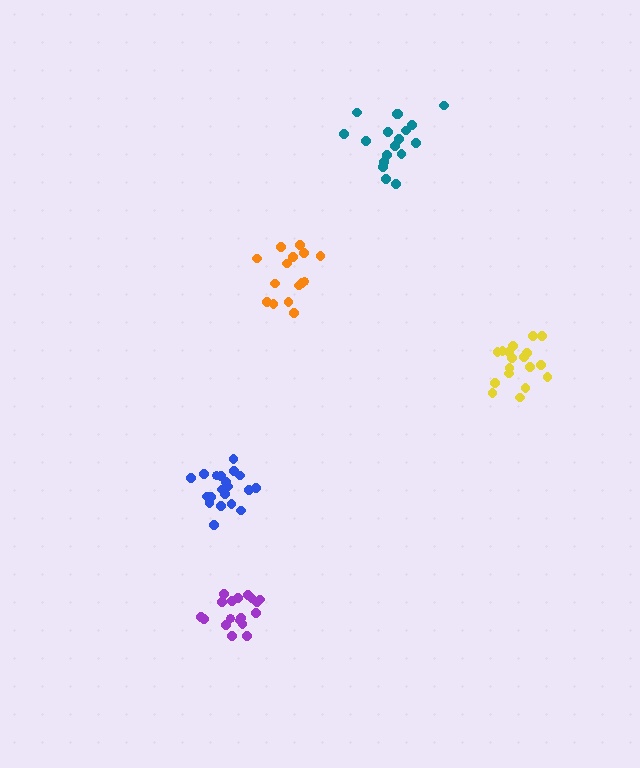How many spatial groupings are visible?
There are 5 spatial groupings.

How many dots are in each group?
Group 1: 18 dots, Group 2: 18 dots, Group 3: 20 dots, Group 4: 15 dots, Group 5: 18 dots (89 total).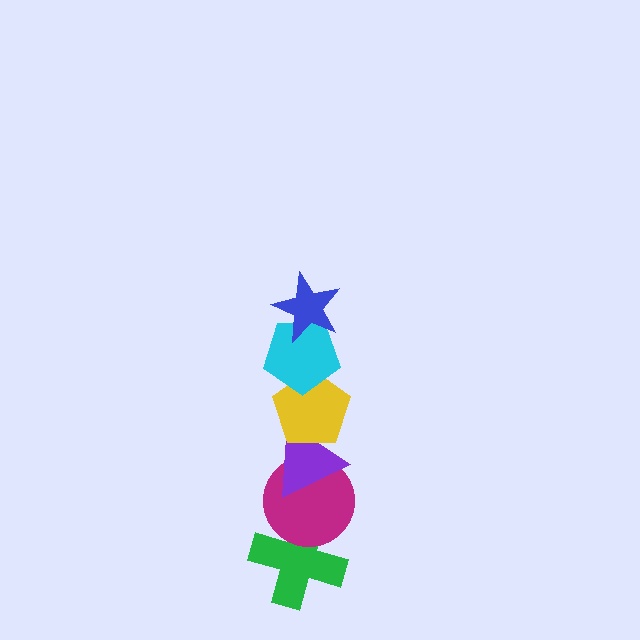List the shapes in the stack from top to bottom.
From top to bottom: the blue star, the cyan pentagon, the yellow pentagon, the purple triangle, the magenta circle, the green cross.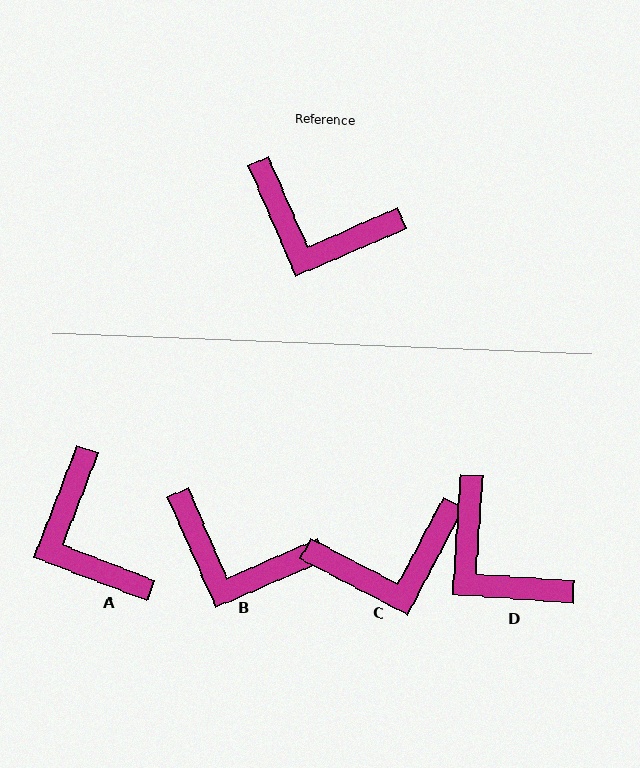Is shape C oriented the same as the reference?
No, it is off by about 39 degrees.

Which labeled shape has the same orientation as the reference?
B.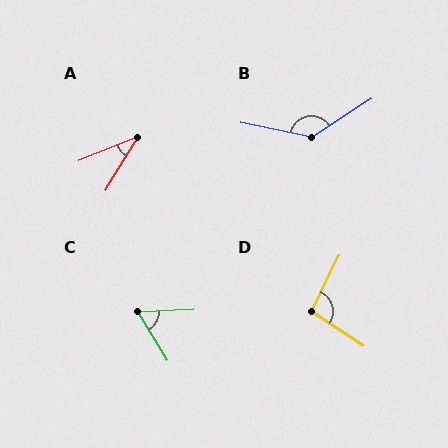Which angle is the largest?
B, at approximately 135 degrees.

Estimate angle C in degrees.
Approximately 61 degrees.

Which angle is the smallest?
A, at approximately 37 degrees.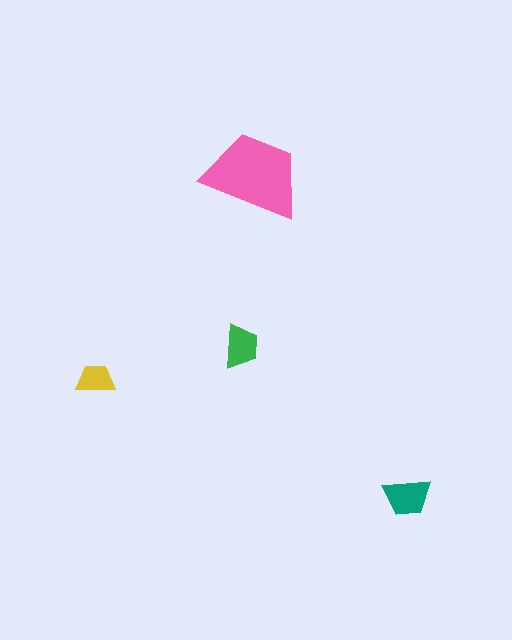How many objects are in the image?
There are 4 objects in the image.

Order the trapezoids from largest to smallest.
the pink one, the teal one, the green one, the yellow one.